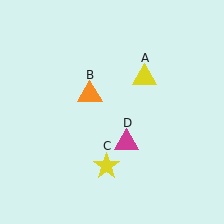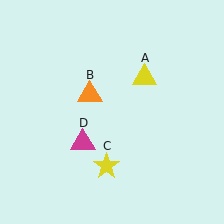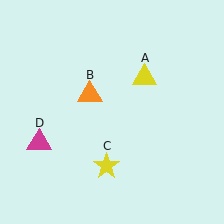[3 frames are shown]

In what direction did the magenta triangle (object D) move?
The magenta triangle (object D) moved left.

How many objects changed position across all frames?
1 object changed position: magenta triangle (object D).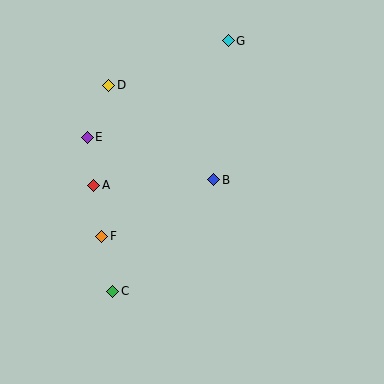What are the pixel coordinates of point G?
Point G is at (228, 41).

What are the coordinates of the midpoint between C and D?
The midpoint between C and D is at (111, 188).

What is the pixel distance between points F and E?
The distance between F and E is 100 pixels.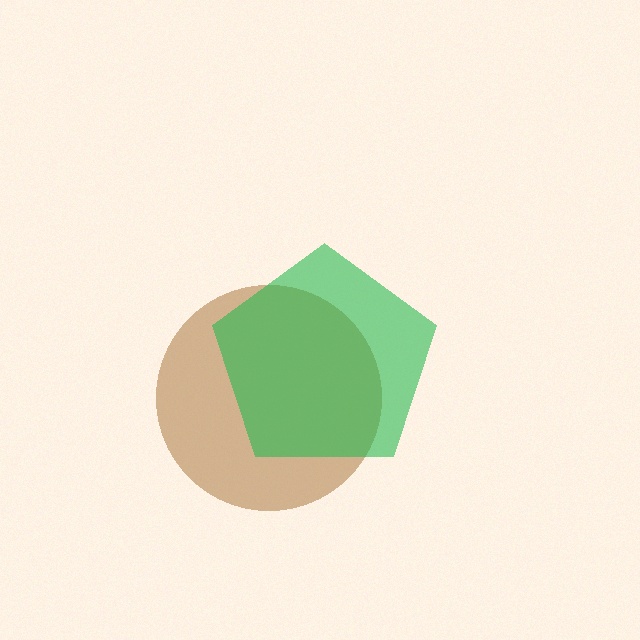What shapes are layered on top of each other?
The layered shapes are: a brown circle, a green pentagon.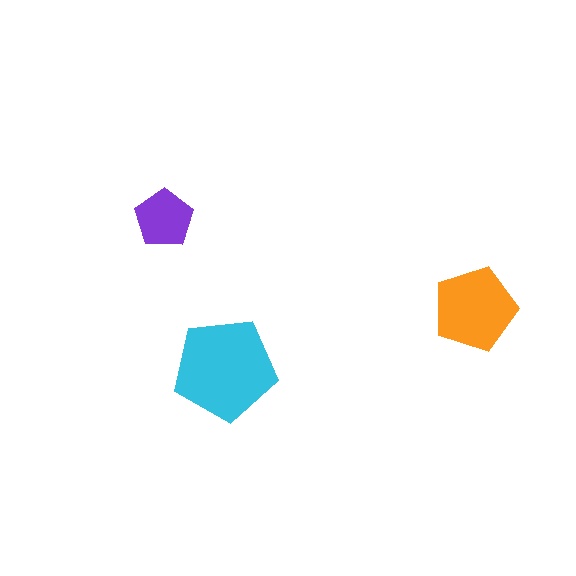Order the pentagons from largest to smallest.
the cyan one, the orange one, the purple one.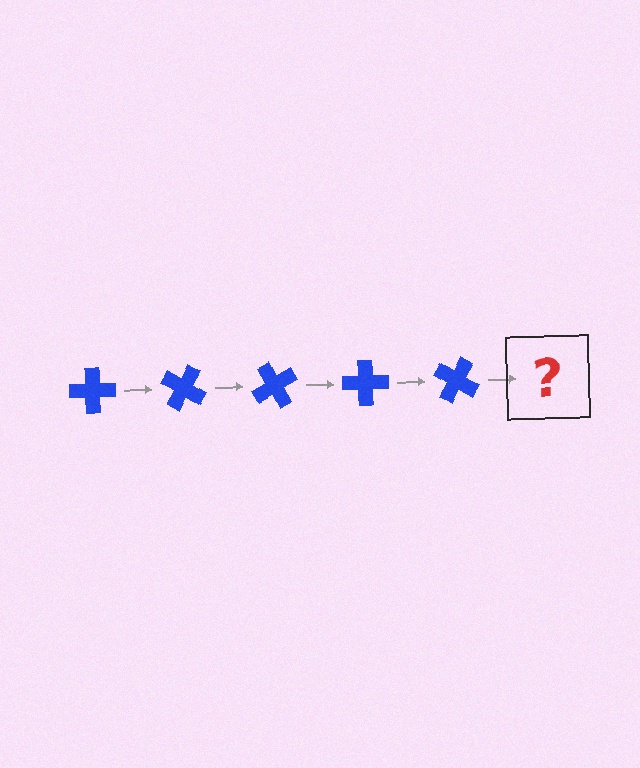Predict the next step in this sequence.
The next step is a blue cross rotated 150 degrees.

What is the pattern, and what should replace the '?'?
The pattern is that the cross rotates 30 degrees each step. The '?' should be a blue cross rotated 150 degrees.